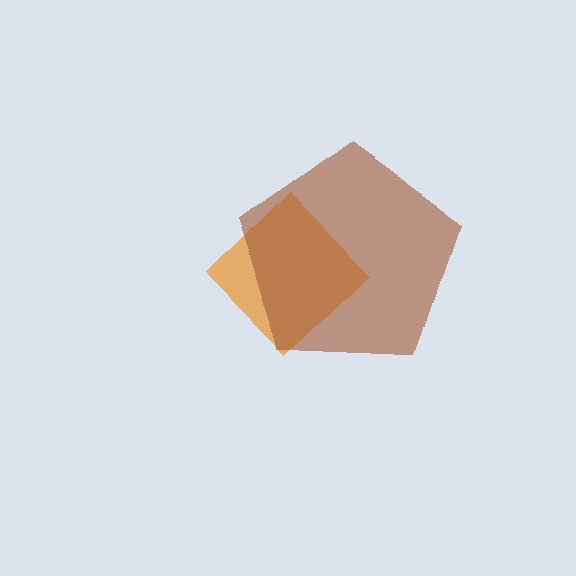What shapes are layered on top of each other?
The layered shapes are: an orange diamond, a brown pentagon.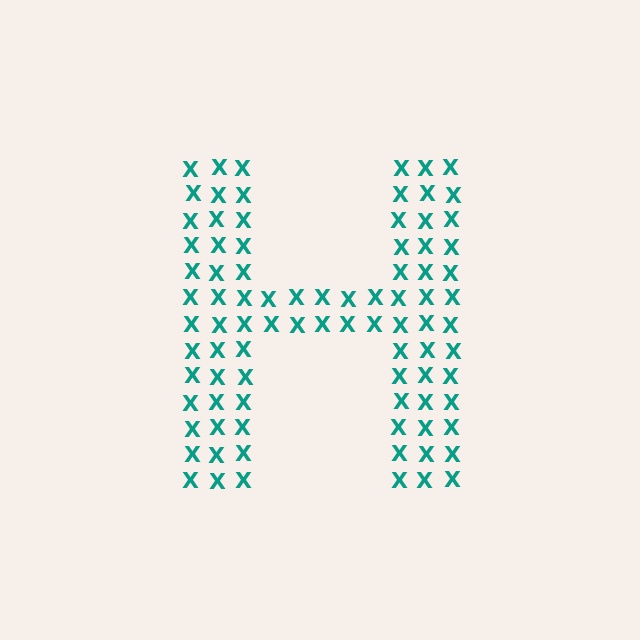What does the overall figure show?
The overall figure shows the letter H.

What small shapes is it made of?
It is made of small letter X's.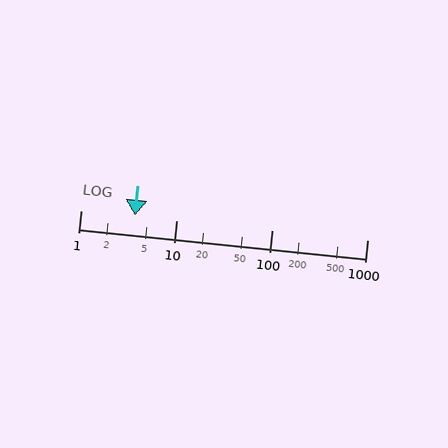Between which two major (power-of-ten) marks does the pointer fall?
The pointer is between 1 and 10.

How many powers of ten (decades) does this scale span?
The scale spans 3 decades, from 1 to 1000.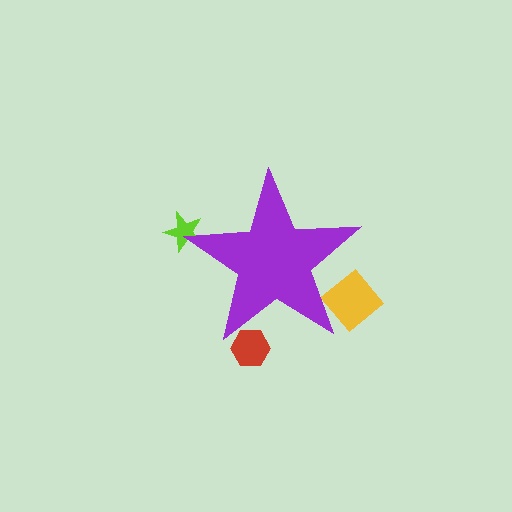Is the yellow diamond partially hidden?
Yes, the yellow diamond is partially hidden behind the purple star.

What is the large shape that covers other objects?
A purple star.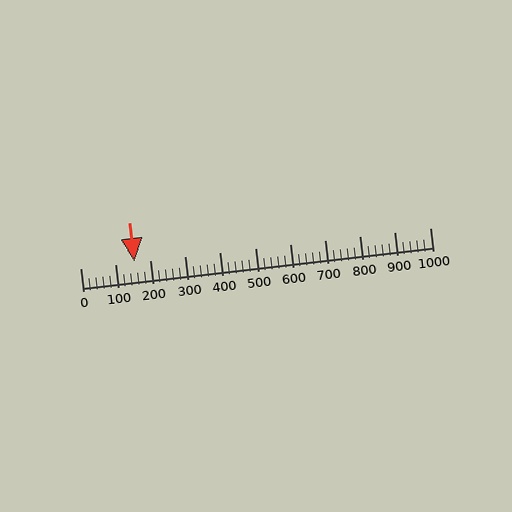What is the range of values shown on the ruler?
The ruler shows values from 0 to 1000.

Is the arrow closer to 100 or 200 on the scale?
The arrow is closer to 200.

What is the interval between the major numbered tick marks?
The major tick marks are spaced 100 units apart.